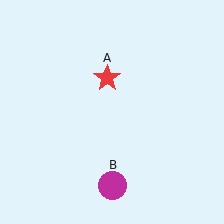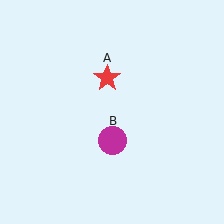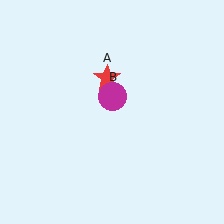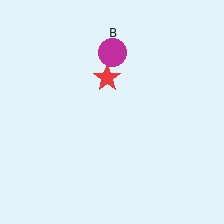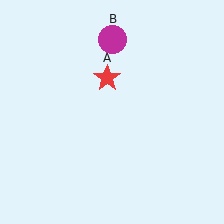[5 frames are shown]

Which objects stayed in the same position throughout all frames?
Red star (object A) remained stationary.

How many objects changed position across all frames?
1 object changed position: magenta circle (object B).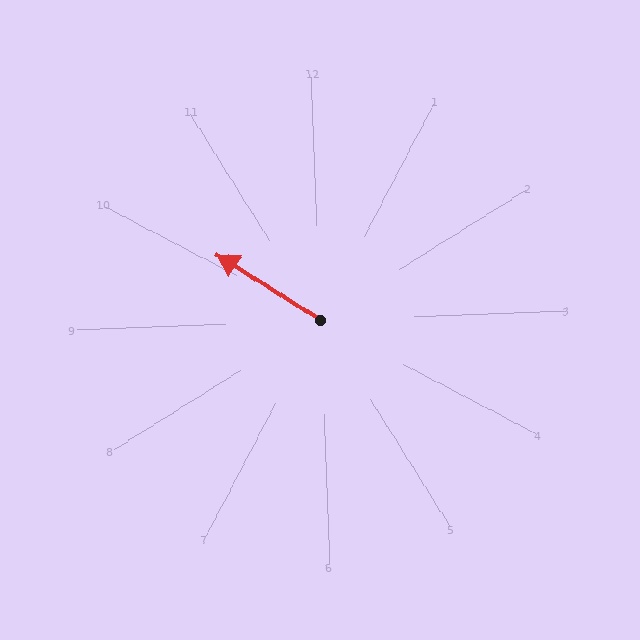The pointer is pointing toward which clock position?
Roughly 10 o'clock.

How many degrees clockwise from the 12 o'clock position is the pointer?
Approximately 305 degrees.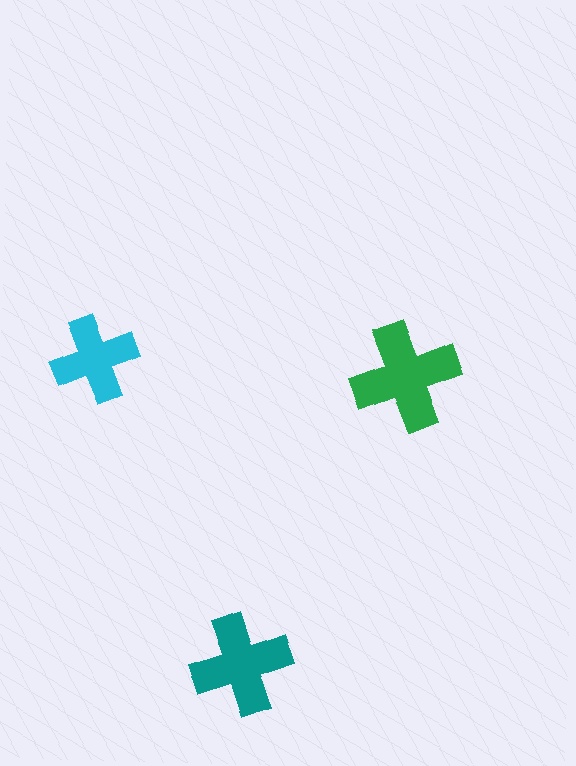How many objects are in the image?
There are 3 objects in the image.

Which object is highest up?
The cyan cross is topmost.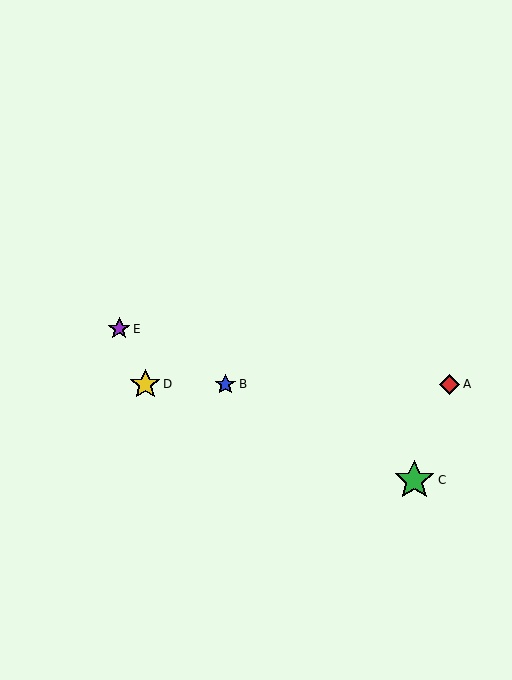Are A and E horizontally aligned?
No, A is at y≈384 and E is at y≈329.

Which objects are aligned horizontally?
Objects A, B, D are aligned horizontally.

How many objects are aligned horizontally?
3 objects (A, B, D) are aligned horizontally.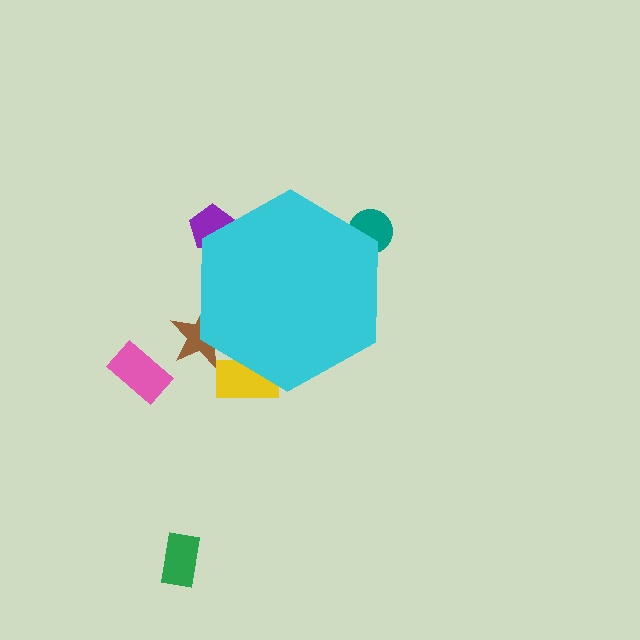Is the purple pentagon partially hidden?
Yes, the purple pentagon is partially hidden behind the cyan hexagon.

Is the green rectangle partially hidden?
No, the green rectangle is fully visible.